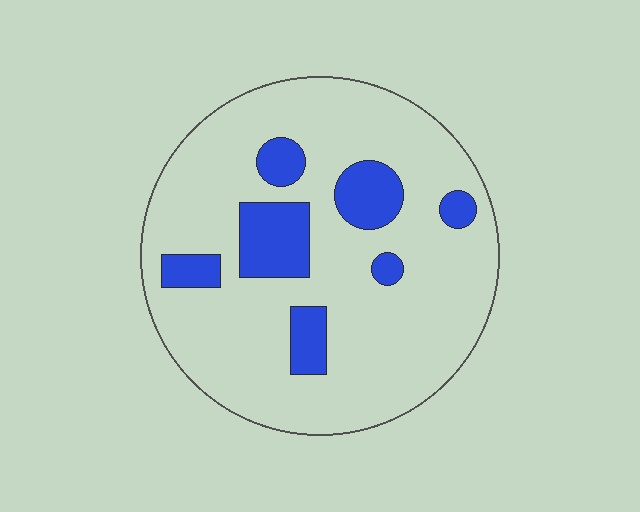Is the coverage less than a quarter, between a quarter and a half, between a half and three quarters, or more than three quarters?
Less than a quarter.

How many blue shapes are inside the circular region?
7.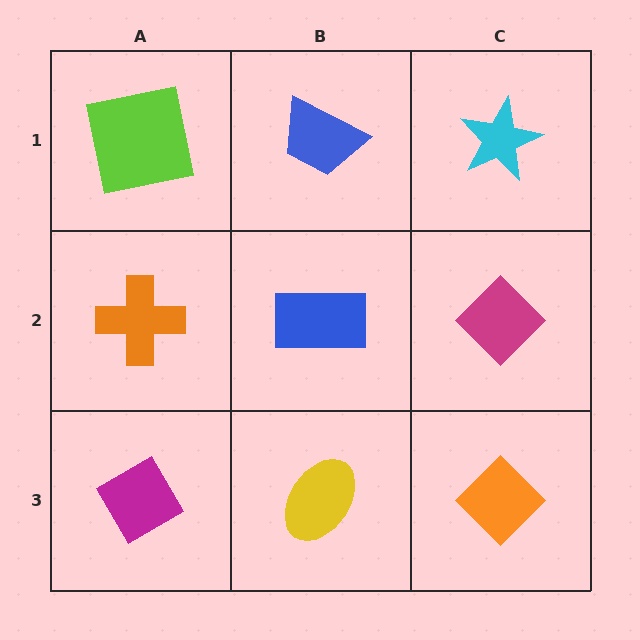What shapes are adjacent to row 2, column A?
A lime square (row 1, column A), a magenta diamond (row 3, column A), a blue rectangle (row 2, column B).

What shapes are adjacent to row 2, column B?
A blue trapezoid (row 1, column B), a yellow ellipse (row 3, column B), an orange cross (row 2, column A), a magenta diamond (row 2, column C).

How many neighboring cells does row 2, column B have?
4.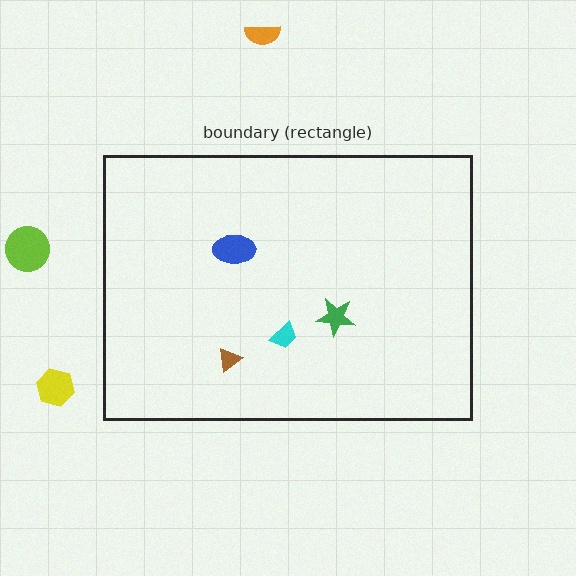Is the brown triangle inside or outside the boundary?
Inside.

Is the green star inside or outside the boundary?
Inside.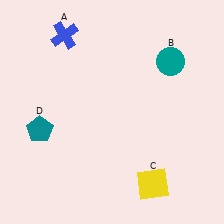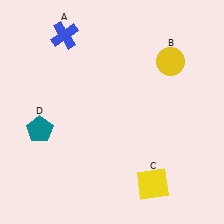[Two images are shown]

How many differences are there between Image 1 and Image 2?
There is 1 difference between the two images.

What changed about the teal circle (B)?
In Image 1, B is teal. In Image 2, it changed to yellow.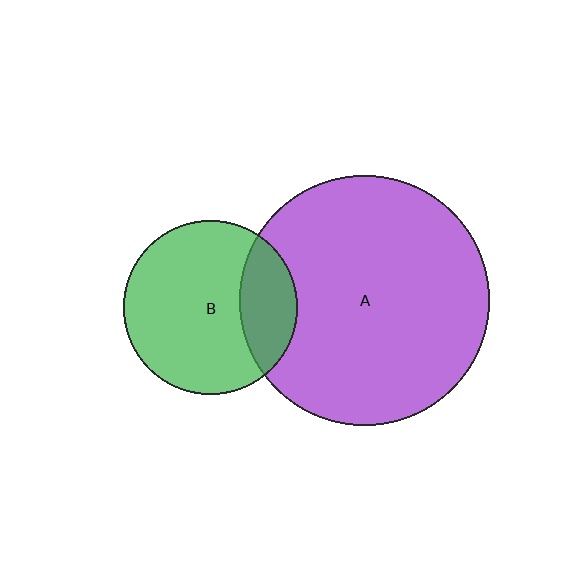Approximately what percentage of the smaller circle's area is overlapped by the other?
Approximately 25%.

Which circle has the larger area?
Circle A (purple).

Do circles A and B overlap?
Yes.